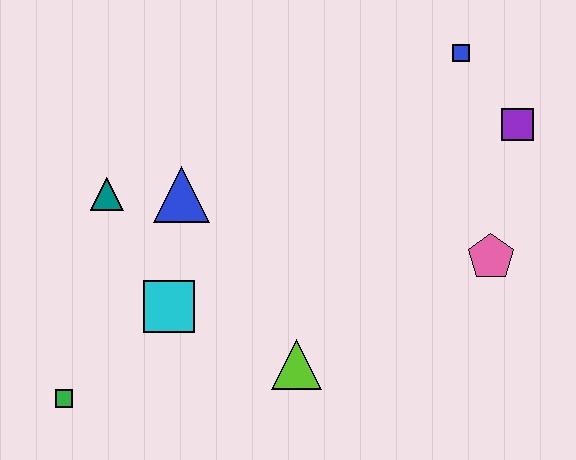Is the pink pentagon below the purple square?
Yes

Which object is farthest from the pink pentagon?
The green square is farthest from the pink pentagon.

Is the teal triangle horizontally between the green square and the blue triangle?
Yes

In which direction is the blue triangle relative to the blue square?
The blue triangle is to the left of the blue square.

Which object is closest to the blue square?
The purple square is closest to the blue square.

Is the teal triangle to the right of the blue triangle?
No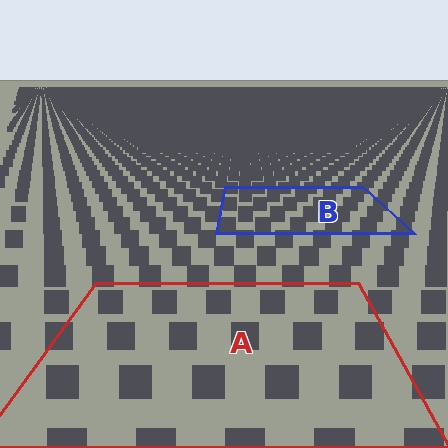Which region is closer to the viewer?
Region A is closer. The texture elements there are larger and more spread out.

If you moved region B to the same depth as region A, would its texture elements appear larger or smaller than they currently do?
They would appear larger. At a closer depth, the same texture elements are projected at a bigger on-screen size.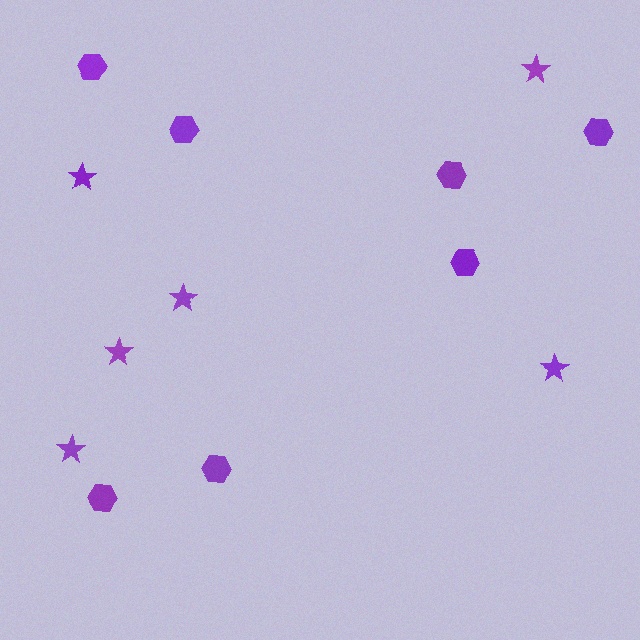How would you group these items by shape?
There are 2 groups: one group of stars (6) and one group of hexagons (7).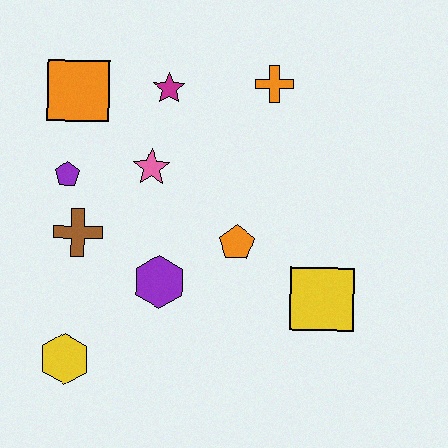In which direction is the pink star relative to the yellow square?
The pink star is to the left of the yellow square.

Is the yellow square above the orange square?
No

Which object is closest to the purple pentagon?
The brown cross is closest to the purple pentagon.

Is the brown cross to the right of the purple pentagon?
Yes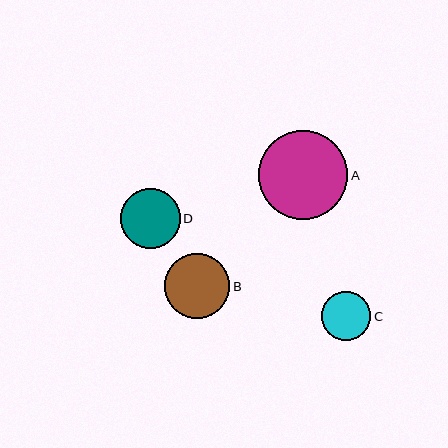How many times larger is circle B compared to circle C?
Circle B is approximately 1.3 times the size of circle C.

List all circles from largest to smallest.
From largest to smallest: A, B, D, C.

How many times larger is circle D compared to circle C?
Circle D is approximately 1.2 times the size of circle C.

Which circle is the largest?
Circle A is the largest with a size of approximately 89 pixels.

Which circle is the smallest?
Circle C is the smallest with a size of approximately 49 pixels.